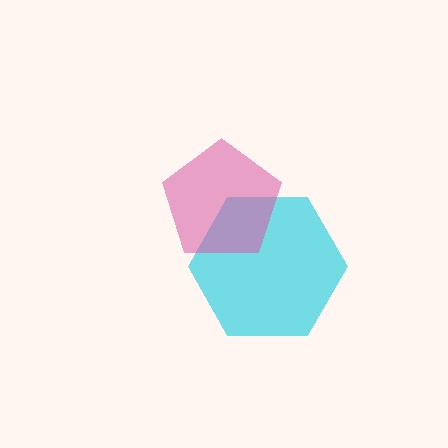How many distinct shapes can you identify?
There are 2 distinct shapes: a cyan hexagon, a pink pentagon.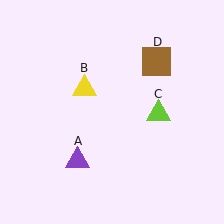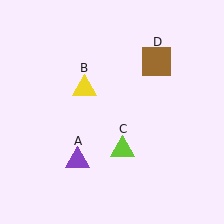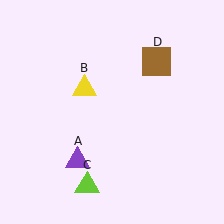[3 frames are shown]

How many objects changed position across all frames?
1 object changed position: lime triangle (object C).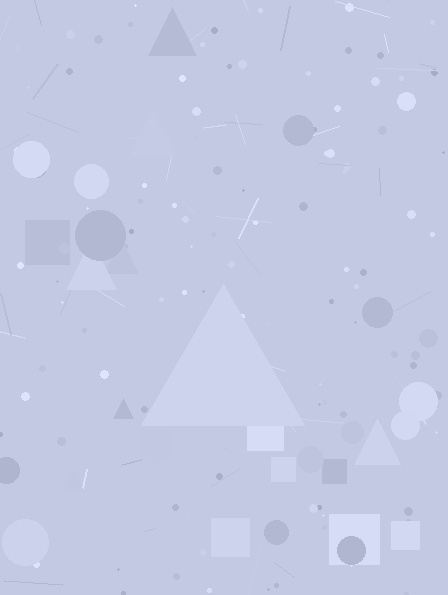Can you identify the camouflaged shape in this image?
The camouflaged shape is a triangle.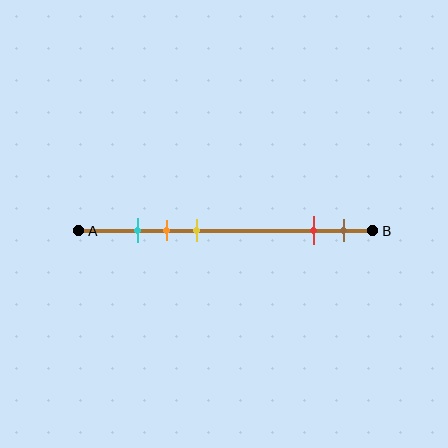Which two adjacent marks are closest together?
The cyan and orange marks are the closest adjacent pair.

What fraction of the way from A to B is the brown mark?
The brown mark is approximately 90% (0.9) of the way from A to B.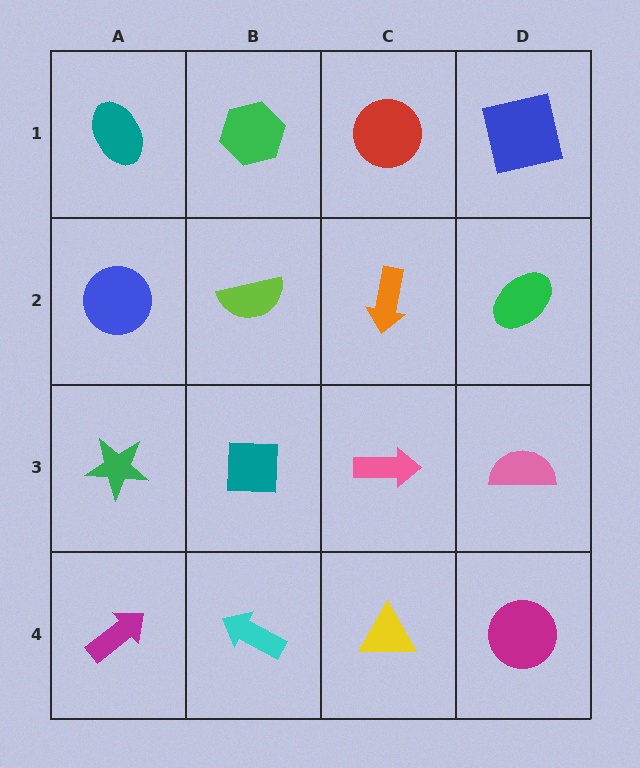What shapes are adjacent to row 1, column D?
A green ellipse (row 2, column D), a red circle (row 1, column C).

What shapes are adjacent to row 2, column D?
A blue square (row 1, column D), a pink semicircle (row 3, column D), an orange arrow (row 2, column C).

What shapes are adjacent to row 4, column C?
A pink arrow (row 3, column C), a cyan arrow (row 4, column B), a magenta circle (row 4, column D).